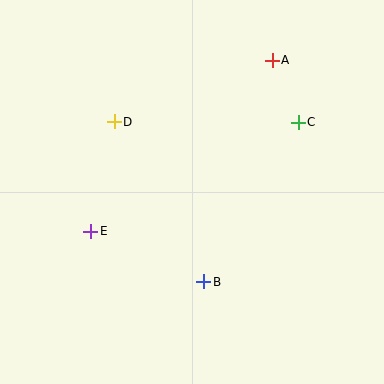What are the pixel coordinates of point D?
Point D is at (114, 122).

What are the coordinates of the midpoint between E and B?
The midpoint between E and B is at (147, 257).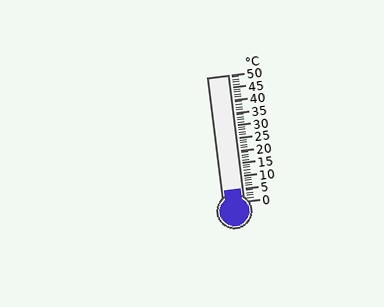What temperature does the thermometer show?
The thermometer shows approximately 5°C.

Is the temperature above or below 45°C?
The temperature is below 45°C.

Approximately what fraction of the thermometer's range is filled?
The thermometer is filled to approximately 10% of its range.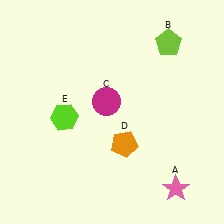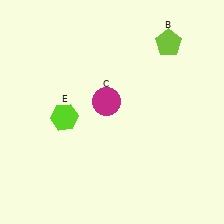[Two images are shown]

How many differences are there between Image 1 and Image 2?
There are 2 differences between the two images.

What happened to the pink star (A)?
The pink star (A) was removed in Image 2. It was in the bottom-right area of Image 1.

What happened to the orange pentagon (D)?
The orange pentagon (D) was removed in Image 2. It was in the bottom-right area of Image 1.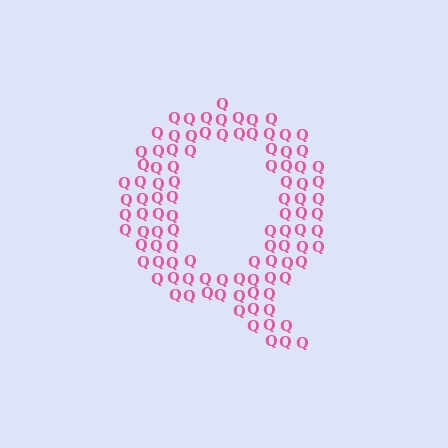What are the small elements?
The small elements are letter Q's.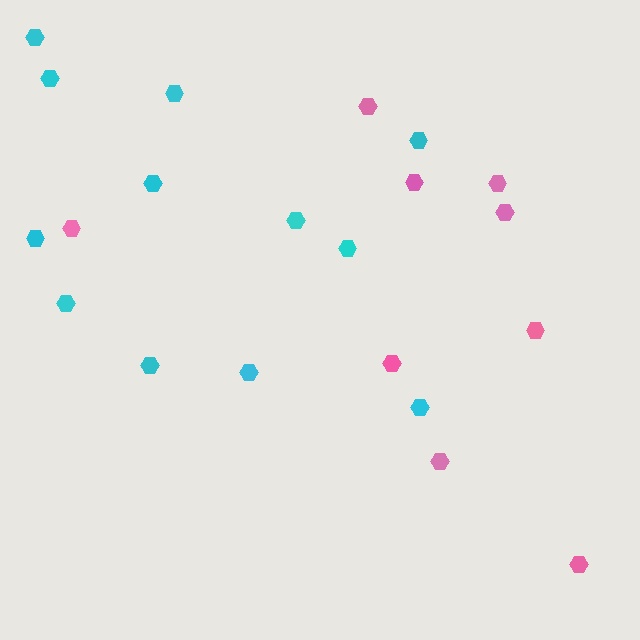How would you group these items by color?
There are 2 groups: one group of pink hexagons (9) and one group of cyan hexagons (12).